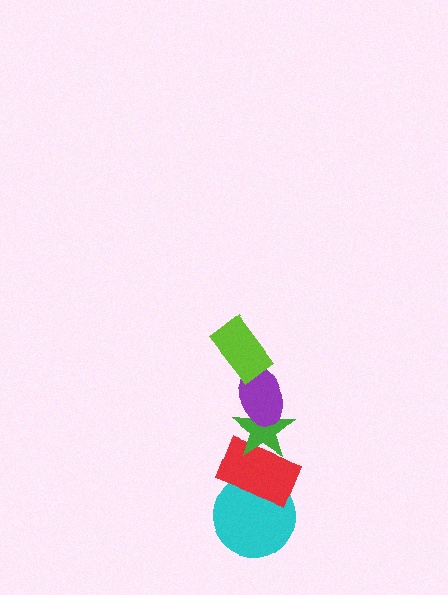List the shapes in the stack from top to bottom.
From top to bottom: the lime rectangle, the purple ellipse, the green star, the red rectangle, the cyan circle.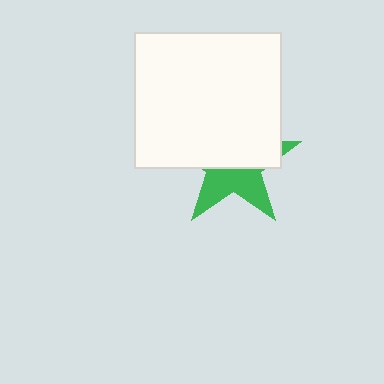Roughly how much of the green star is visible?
A small part of it is visible (roughly 41%).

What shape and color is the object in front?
The object in front is a white rectangle.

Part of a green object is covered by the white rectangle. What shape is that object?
It is a star.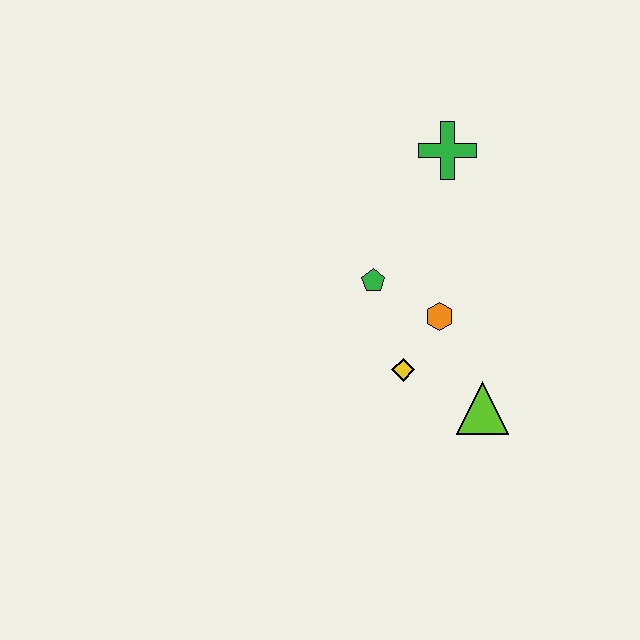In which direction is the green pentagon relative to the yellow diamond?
The green pentagon is above the yellow diamond.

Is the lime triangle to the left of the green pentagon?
No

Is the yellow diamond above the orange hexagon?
No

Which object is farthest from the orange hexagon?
The green cross is farthest from the orange hexagon.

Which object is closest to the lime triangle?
The yellow diamond is closest to the lime triangle.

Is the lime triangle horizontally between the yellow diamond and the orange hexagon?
No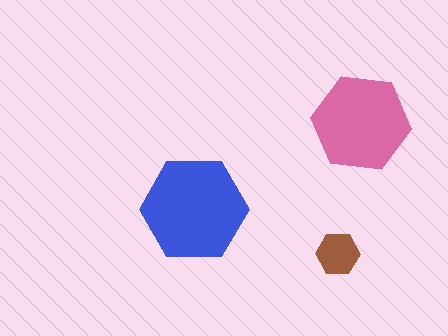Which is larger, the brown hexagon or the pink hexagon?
The pink one.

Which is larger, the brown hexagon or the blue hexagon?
The blue one.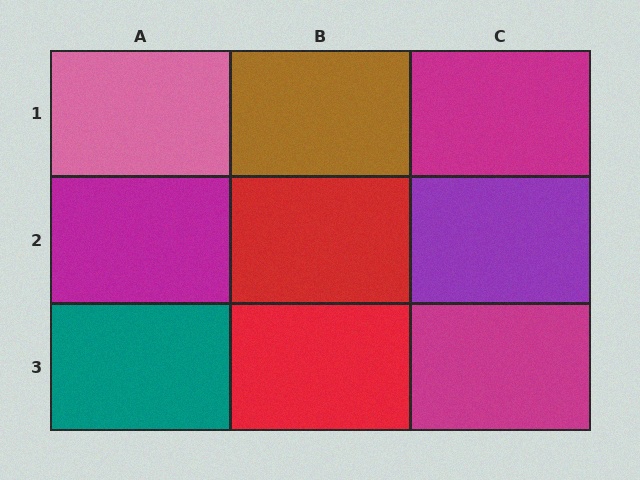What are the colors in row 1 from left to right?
Pink, brown, magenta.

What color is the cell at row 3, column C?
Magenta.